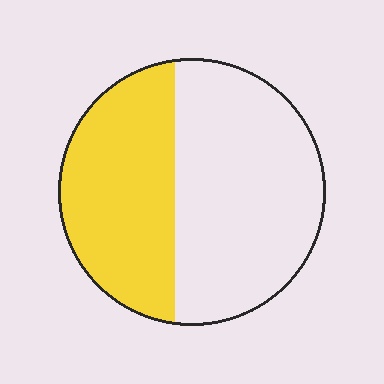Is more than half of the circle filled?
No.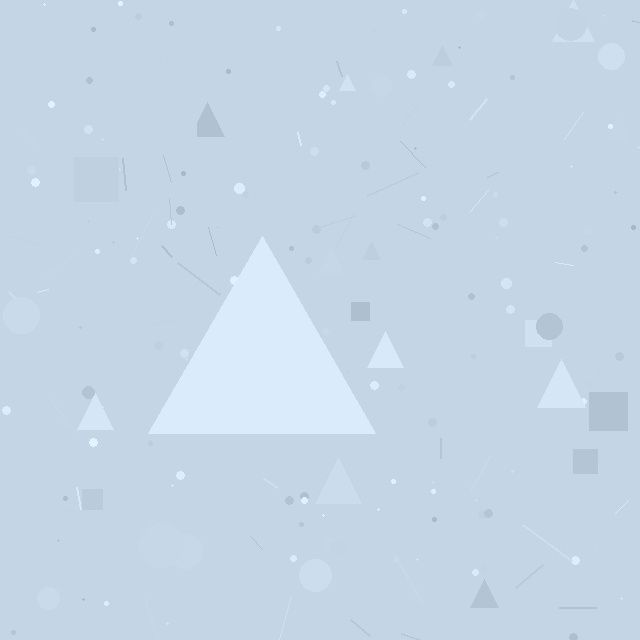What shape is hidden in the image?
A triangle is hidden in the image.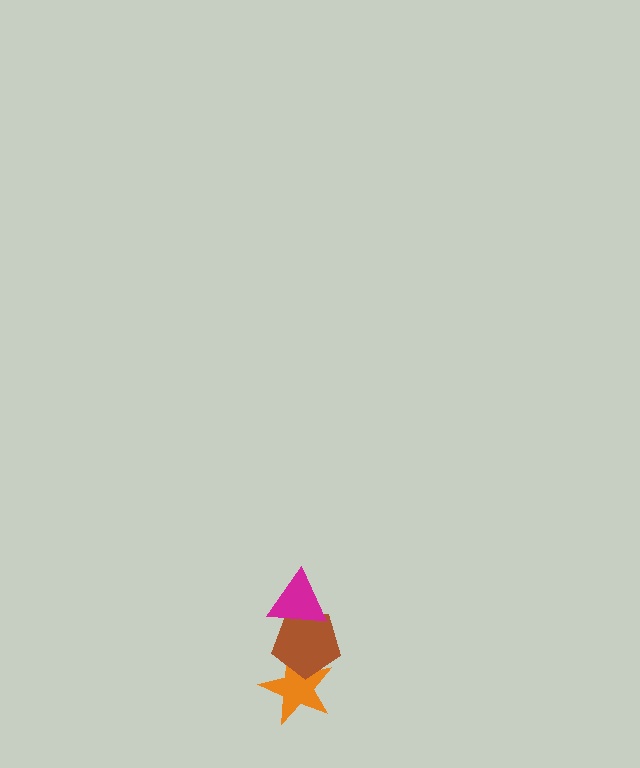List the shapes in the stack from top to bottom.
From top to bottom: the magenta triangle, the brown pentagon, the orange star.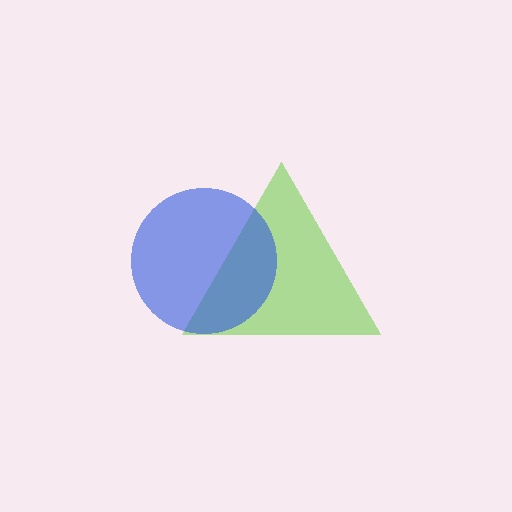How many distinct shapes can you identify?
There are 2 distinct shapes: a lime triangle, a blue circle.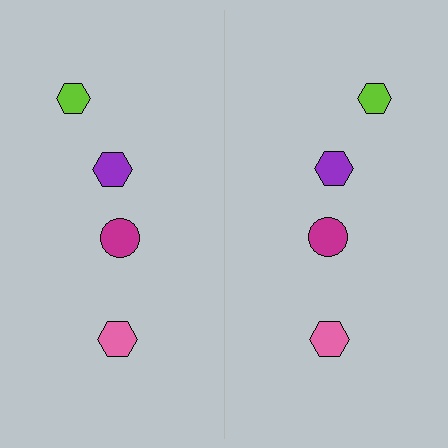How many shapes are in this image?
There are 8 shapes in this image.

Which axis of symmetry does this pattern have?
The pattern has a vertical axis of symmetry running through the center of the image.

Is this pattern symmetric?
Yes, this pattern has bilateral (reflection) symmetry.